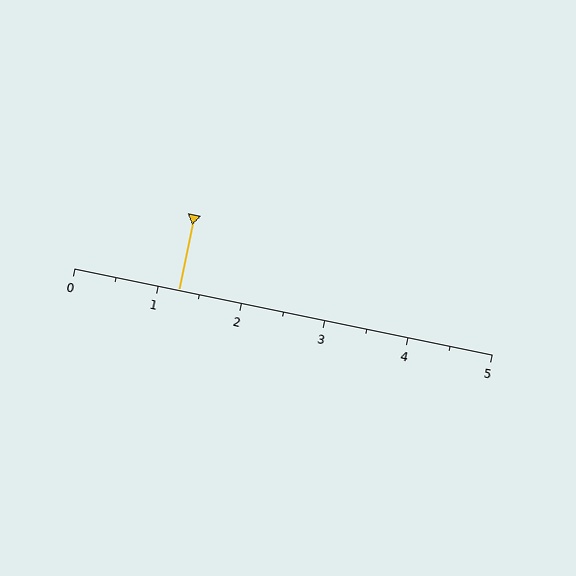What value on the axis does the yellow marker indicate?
The marker indicates approximately 1.2.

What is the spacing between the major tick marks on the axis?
The major ticks are spaced 1 apart.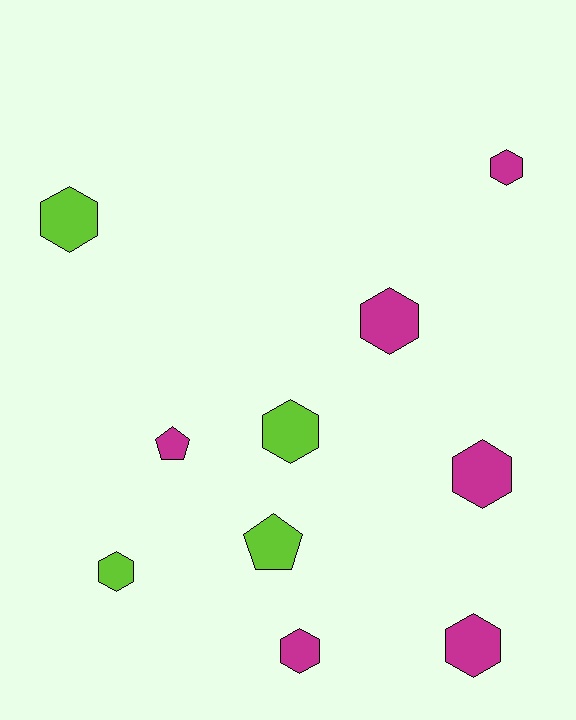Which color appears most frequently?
Magenta, with 6 objects.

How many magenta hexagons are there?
There are 5 magenta hexagons.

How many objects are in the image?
There are 10 objects.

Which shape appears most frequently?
Hexagon, with 8 objects.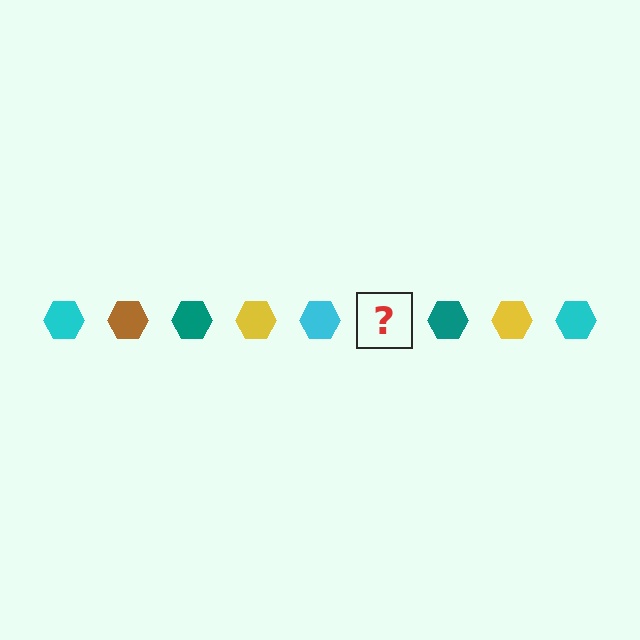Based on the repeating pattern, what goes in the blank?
The blank should be a brown hexagon.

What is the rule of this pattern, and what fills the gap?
The rule is that the pattern cycles through cyan, brown, teal, yellow hexagons. The gap should be filled with a brown hexagon.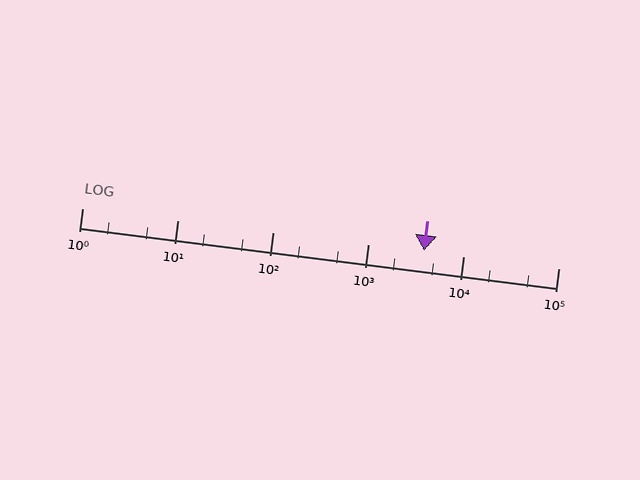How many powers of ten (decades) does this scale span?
The scale spans 5 decades, from 1 to 100000.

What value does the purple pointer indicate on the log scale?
The pointer indicates approximately 3900.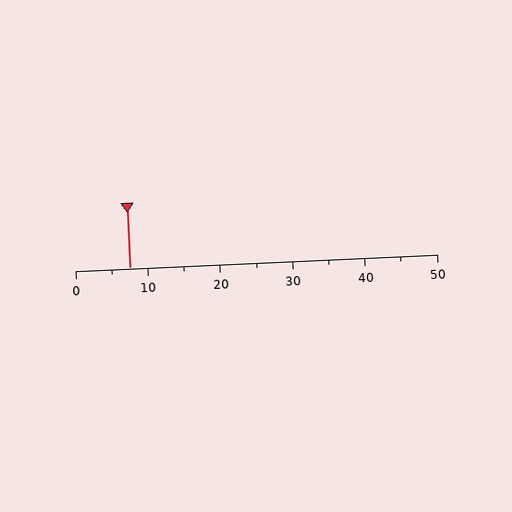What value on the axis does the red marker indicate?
The marker indicates approximately 7.5.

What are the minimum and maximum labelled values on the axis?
The axis runs from 0 to 50.